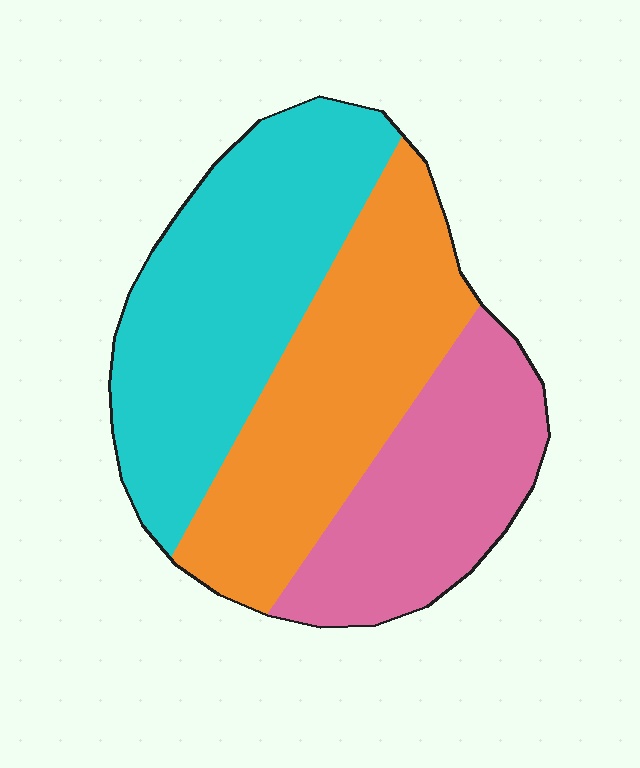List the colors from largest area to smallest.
From largest to smallest: cyan, orange, pink.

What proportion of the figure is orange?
Orange takes up between a third and a half of the figure.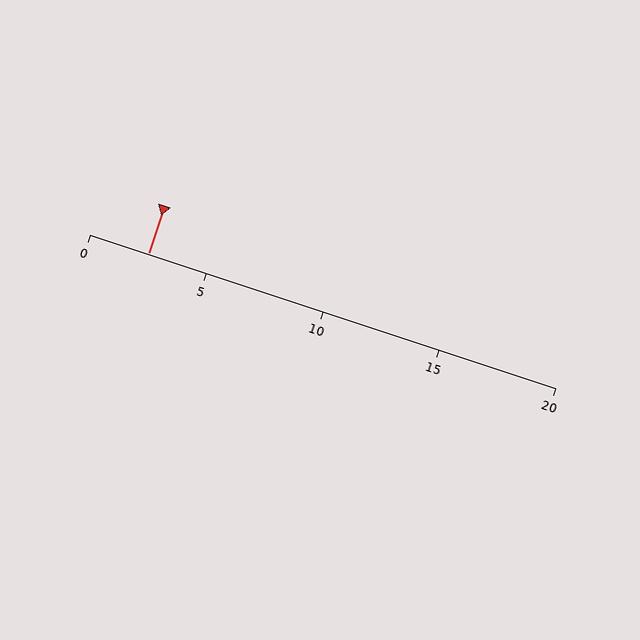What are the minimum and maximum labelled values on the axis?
The axis runs from 0 to 20.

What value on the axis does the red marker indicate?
The marker indicates approximately 2.5.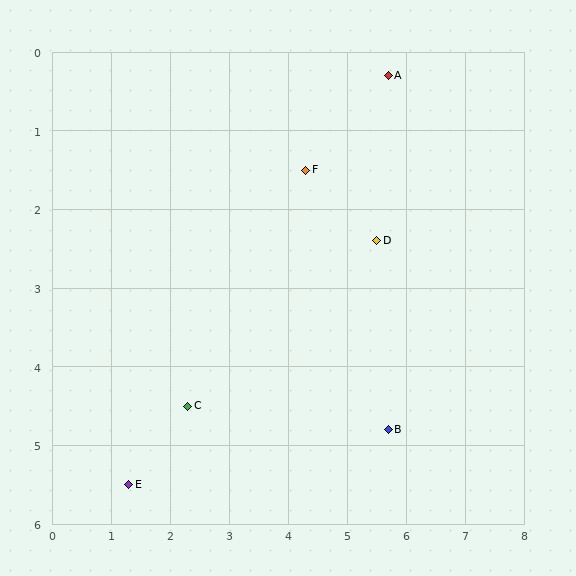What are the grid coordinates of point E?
Point E is at approximately (1.3, 5.5).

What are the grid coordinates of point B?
Point B is at approximately (5.7, 4.8).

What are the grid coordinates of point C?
Point C is at approximately (2.3, 4.5).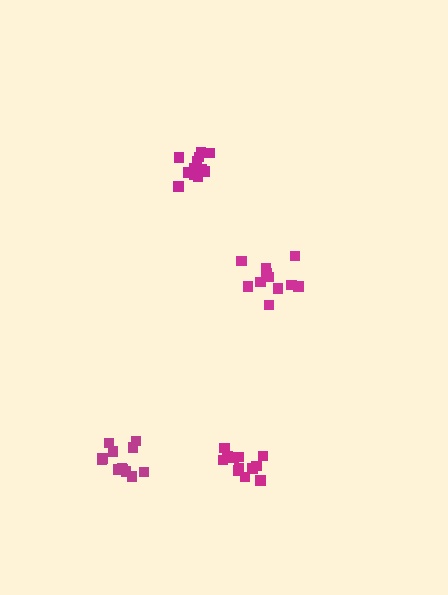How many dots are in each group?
Group 1: 12 dots, Group 2: 11 dots, Group 3: 12 dots, Group 4: 12 dots (47 total).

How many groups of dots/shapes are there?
There are 4 groups.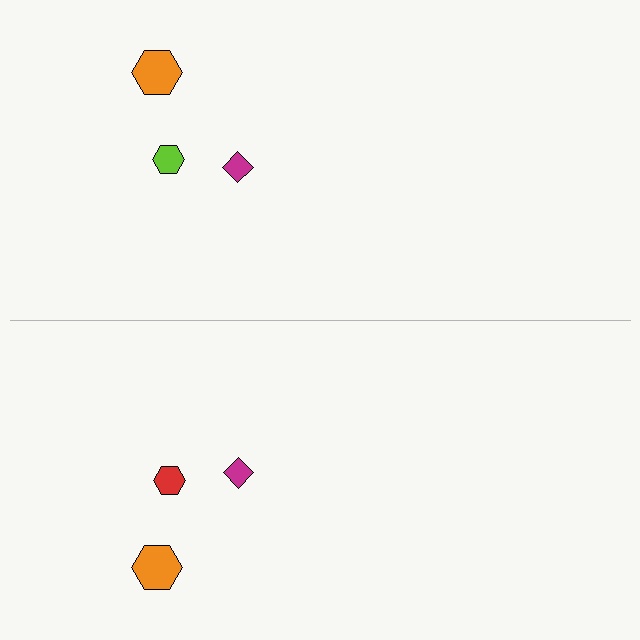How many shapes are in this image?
There are 6 shapes in this image.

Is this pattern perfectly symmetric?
No, the pattern is not perfectly symmetric. The red hexagon on the bottom side breaks the symmetry — its mirror counterpart is lime.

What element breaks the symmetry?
The red hexagon on the bottom side breaks the symmetry — its mirror counterpart is lime.